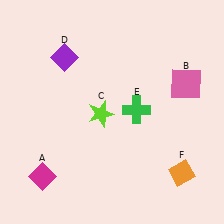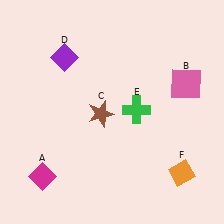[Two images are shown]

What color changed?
The star (C) changed from lime in Image 1 to brown in Image 2.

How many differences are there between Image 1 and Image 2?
There is 1 difference between the two images.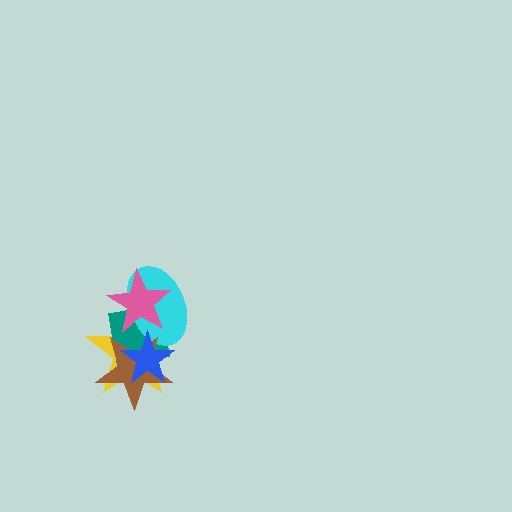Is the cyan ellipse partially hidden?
Yes, it is partially covered by another shape.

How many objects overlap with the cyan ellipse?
5 objects overlap with the cyan ellipse.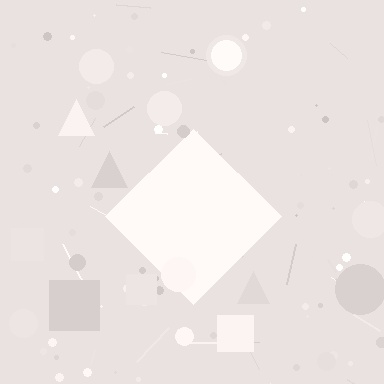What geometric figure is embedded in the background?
A diamond is embedded in the background.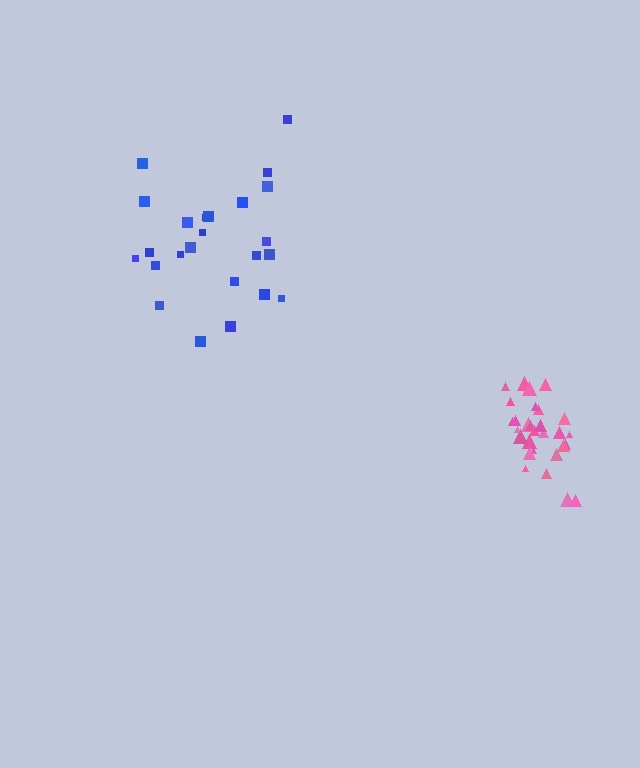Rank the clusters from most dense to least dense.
pink, blue.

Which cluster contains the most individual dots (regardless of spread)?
Pink (30).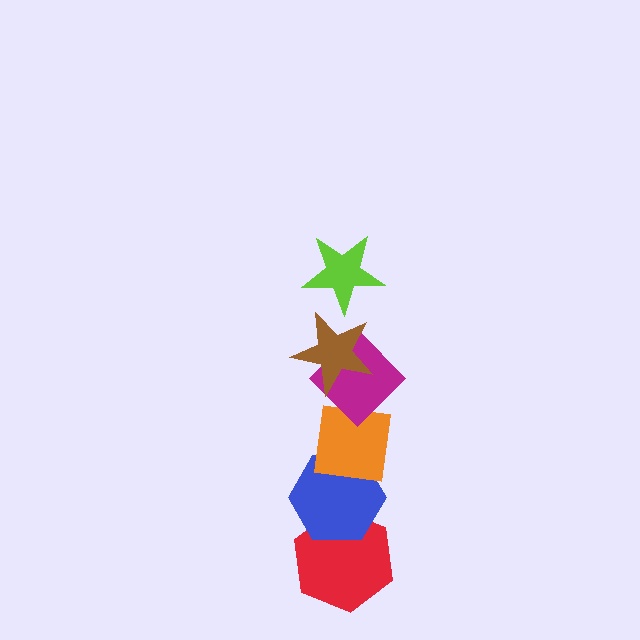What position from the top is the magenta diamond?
The magenta diamond is 3rd from the top.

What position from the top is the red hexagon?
The red hexagon is 6th from the top.